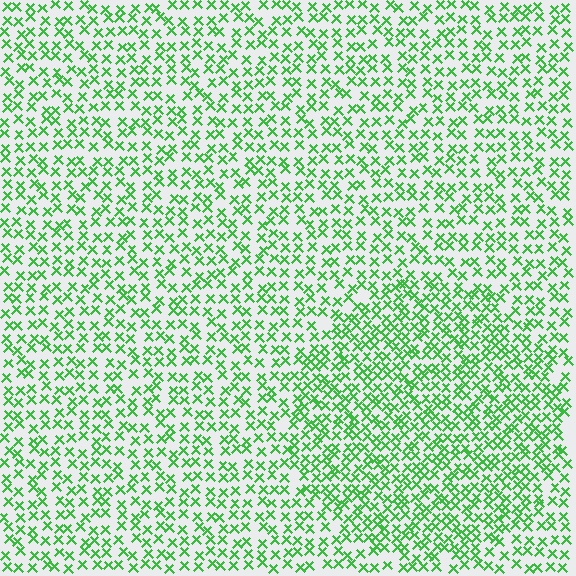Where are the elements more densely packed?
The elements are more densely packed inside the circle boundary.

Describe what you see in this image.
The image contains small green elements arranged at two different densities. A circle-shaped region is visible where the elements are more densely packed than the surrounding area.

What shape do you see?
I see a circle.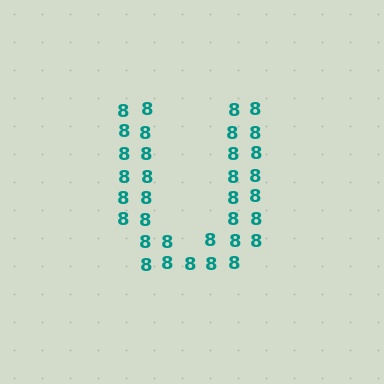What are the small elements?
The small elements are digit 8's.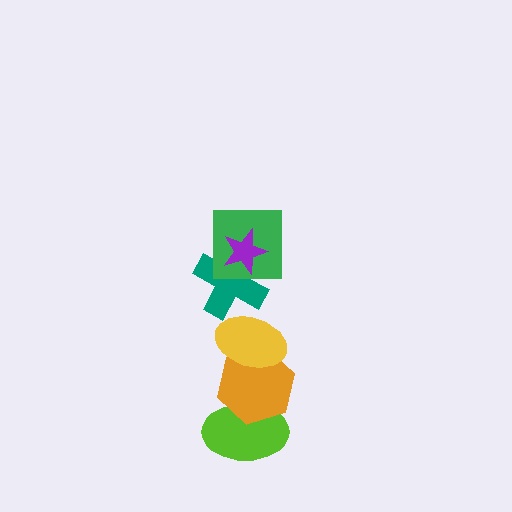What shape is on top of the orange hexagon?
The yellow ellipse is on top of the orange hexagon.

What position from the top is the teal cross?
The teal cross is 3rd from the top.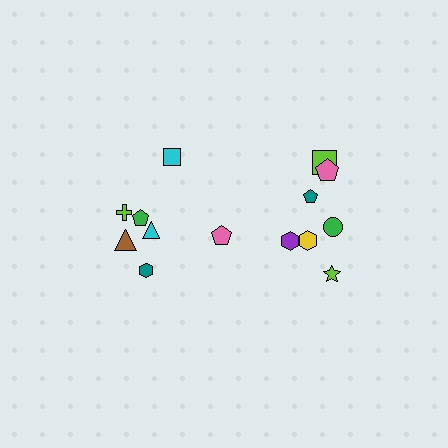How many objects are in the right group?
There are 8 objects.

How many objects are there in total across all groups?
There are 14 objects.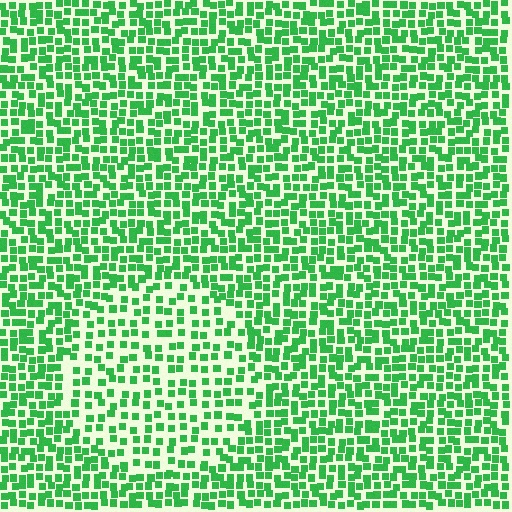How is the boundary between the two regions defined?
The boundary is defined by a change in element density (approximately 1.7x ratio). All elements are the same color, size, and shape.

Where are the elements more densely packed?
The elements are more densely packed outside the circle boundary.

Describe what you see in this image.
The image contains small green elements arranged at two different densities. A circle-shaped region is visible where the elements are less densely packed than the surrounding area.